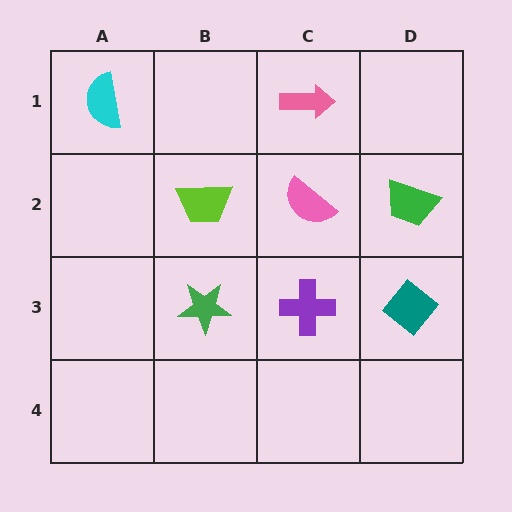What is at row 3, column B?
A green star.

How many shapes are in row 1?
2 shapes.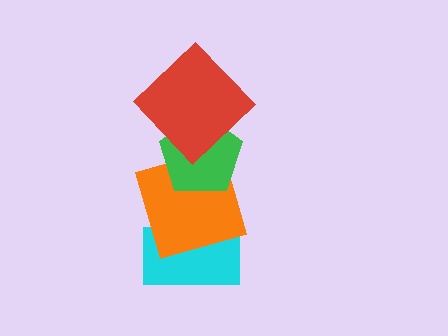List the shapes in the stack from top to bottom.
From top to bottom: the red diamond, the green pentagon, the orange square, the cyan rectangle.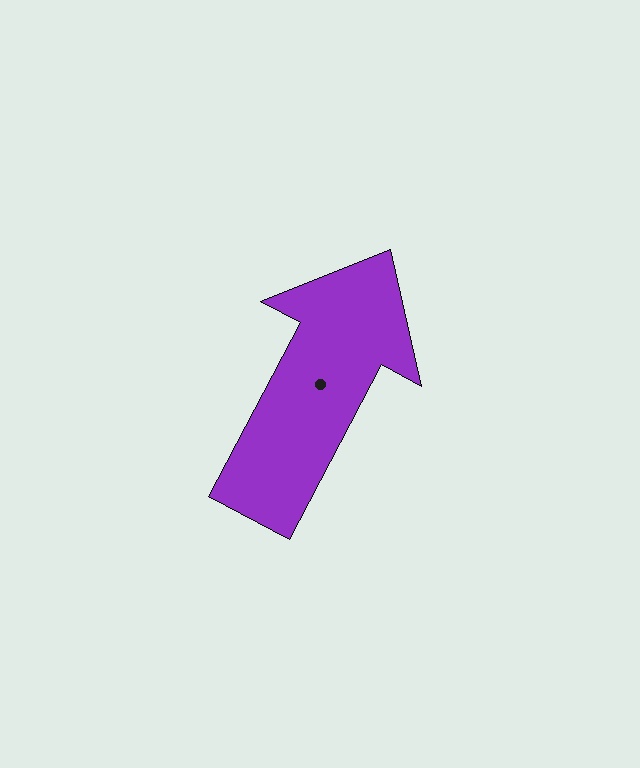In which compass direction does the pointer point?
Northeast.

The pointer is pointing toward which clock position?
Roughly 1 o'clock.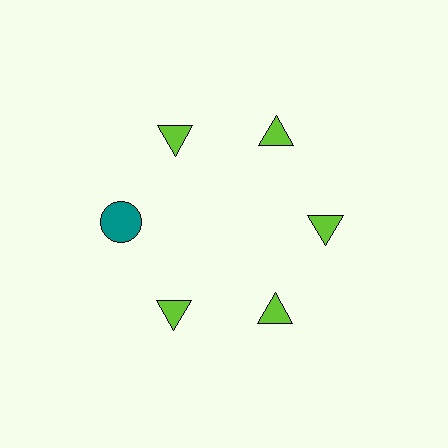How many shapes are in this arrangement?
There are 6 shapes arranged in a ring pattern.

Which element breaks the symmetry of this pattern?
The teal circle at roughly the 9 o'clock position breaks the symmetry. All other shapes are lime triangles.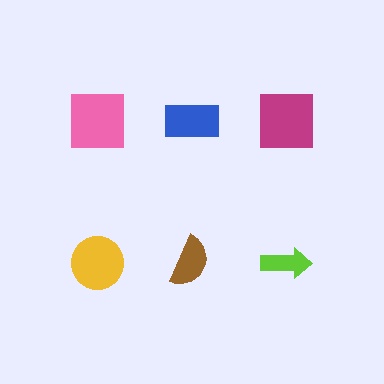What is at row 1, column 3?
A magenta square.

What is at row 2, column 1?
A yellow circle.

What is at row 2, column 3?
A lime arrow.